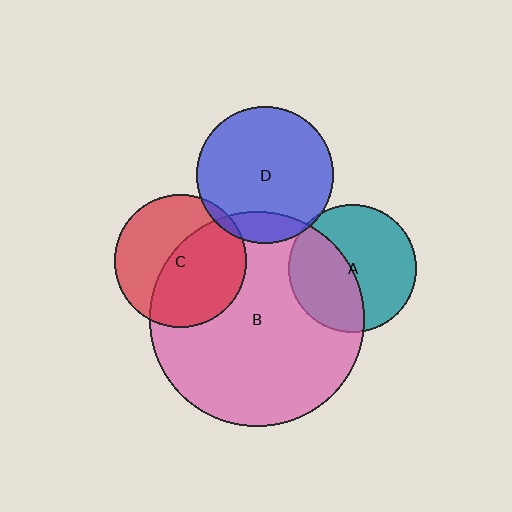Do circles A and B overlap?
Yes.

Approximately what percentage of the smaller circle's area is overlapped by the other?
Approximately 45%.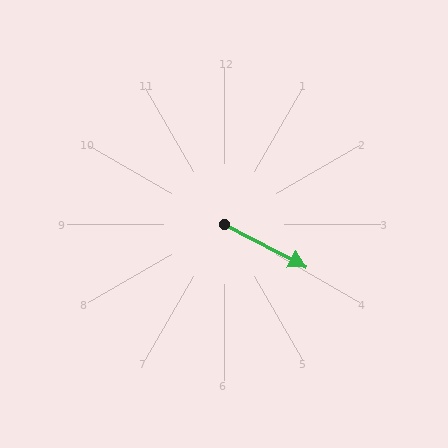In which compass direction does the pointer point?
Southeast.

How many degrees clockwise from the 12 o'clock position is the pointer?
Approximately 118 degrees.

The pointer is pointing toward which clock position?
Roughly 4 o'clock.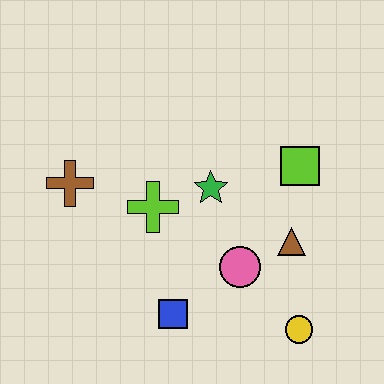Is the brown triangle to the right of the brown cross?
Yes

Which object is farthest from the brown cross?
The yellow circle is farthest from the brown cross.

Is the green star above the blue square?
Yes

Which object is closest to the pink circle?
The brown triangle is closest to the pink circle.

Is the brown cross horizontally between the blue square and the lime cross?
No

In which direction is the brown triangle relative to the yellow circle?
The brown triangle is above the yellow circle.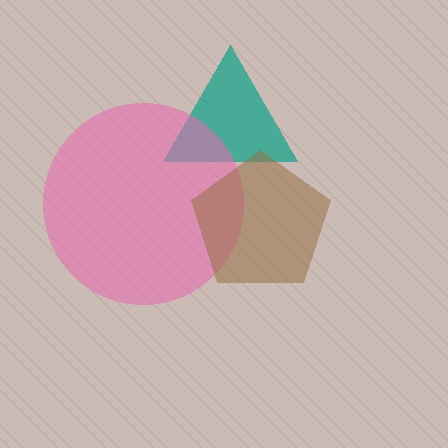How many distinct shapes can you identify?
There are 3 distinct shapes: a teal triangle, a pink circle, a brown pentagon.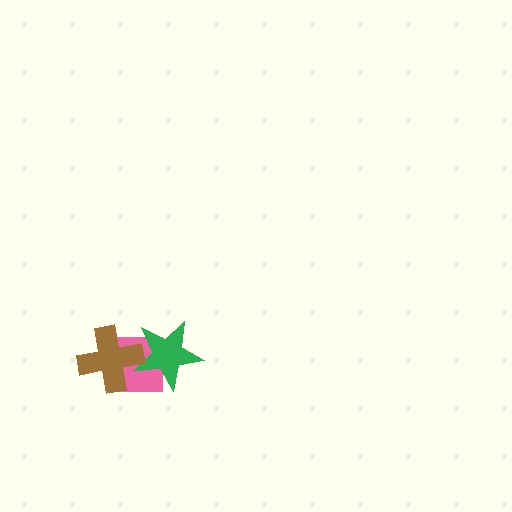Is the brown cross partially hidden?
No, no other shape covers it.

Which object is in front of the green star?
The brown cross is in front of the green star.